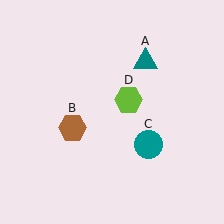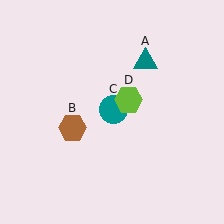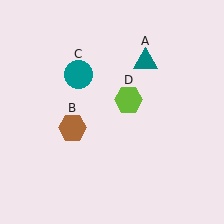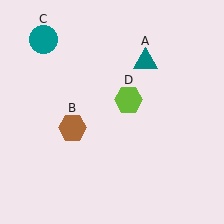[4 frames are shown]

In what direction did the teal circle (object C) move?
The teal circle (object C) moved up and to the left.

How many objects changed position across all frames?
1 object changed position: teal circle (object C).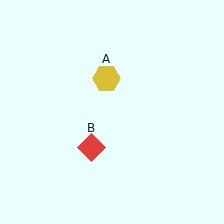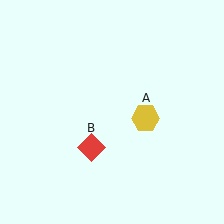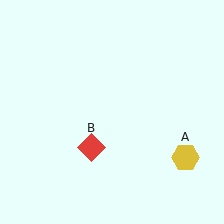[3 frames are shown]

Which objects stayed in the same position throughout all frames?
Red diamond (object B) remained stationary.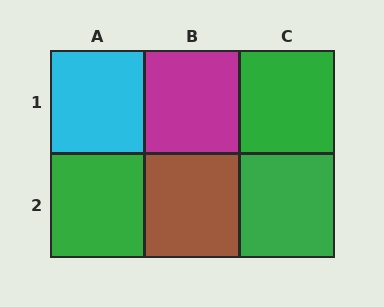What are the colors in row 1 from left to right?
Cyan, magenta, green.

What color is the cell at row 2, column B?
Brown.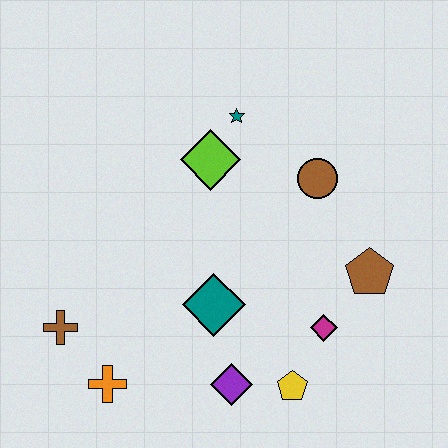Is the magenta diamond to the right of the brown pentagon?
No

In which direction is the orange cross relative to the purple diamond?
The orange cross is to the left of the purple diamond.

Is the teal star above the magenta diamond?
Yes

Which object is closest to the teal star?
The lime diamond is closest to the teal star.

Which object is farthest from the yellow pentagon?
The teal star is farthest from the yellow pentagon.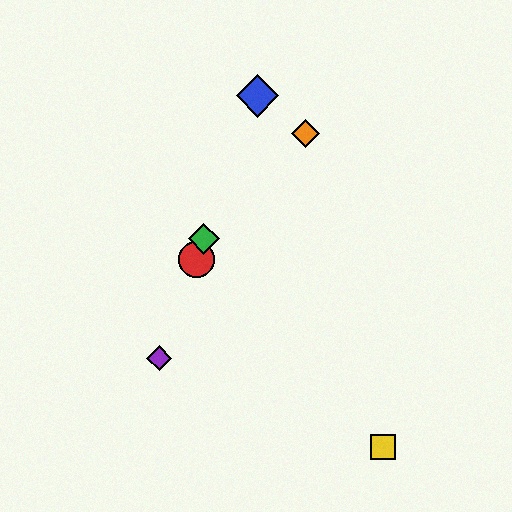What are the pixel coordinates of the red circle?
The red circle is at (196, 259).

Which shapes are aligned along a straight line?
The red circle, the blue diamond, the green diamond, the purple diamond are aligned along a straight line.